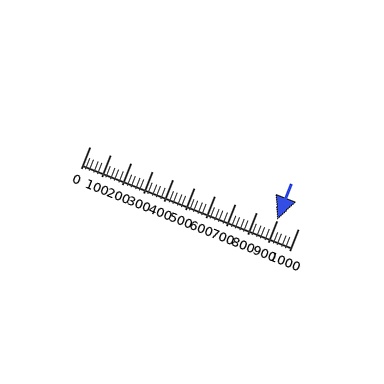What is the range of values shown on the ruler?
The ruler shows values from 0 to 1000.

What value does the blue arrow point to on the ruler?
The blue arrow points to approximately 900.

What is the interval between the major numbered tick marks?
The major tick marks are spaced 100 units apart.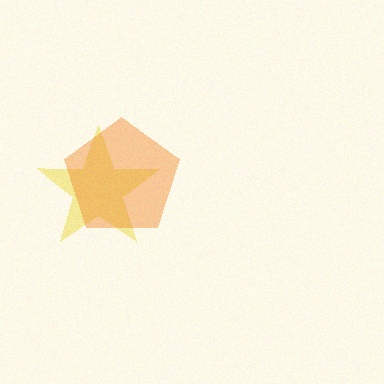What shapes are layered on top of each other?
The layered shapes are: a yellow star, an orange pentagon.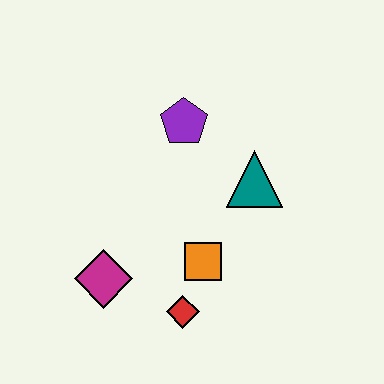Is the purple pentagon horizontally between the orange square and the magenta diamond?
Yes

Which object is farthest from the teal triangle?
The magenta diamond is farthest from the teal triangle.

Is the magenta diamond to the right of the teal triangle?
No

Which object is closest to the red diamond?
The orange square is closest to the red diamond.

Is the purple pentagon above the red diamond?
Yes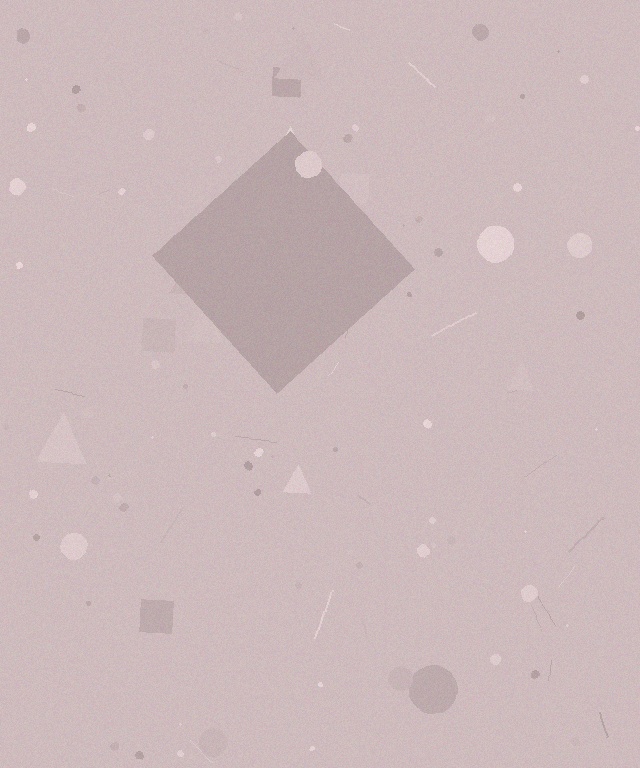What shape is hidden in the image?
A diamond is hidden in the image.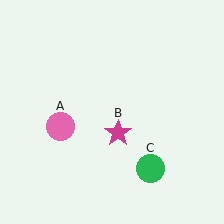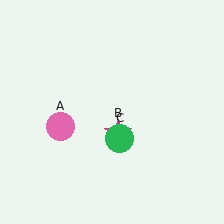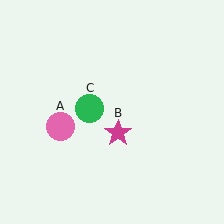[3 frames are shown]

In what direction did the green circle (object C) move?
The green circle (object C) moved up and to the left.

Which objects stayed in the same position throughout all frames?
Pink circle (object A) and magenta star (object B) remained stationary.